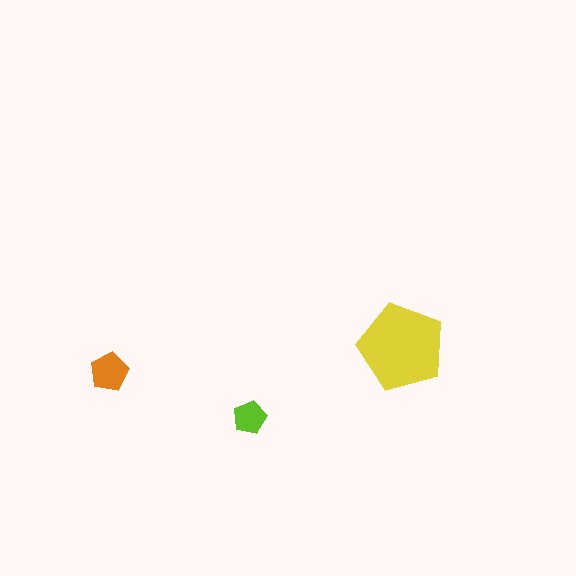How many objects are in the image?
There are 3 objects in the image.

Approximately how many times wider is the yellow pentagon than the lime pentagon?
About 2.5 times wider.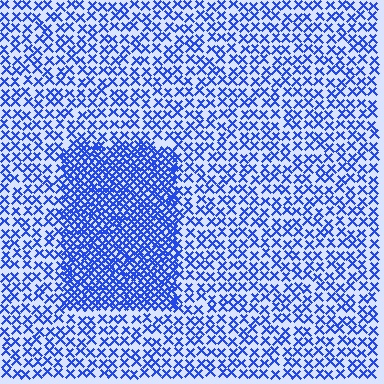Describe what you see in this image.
The image contains small blue elements arranged at two different densities. A rectangle-shaped region is visible where the elements are more densely packed than the surrounding area.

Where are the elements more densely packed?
The elements are more densely packed inside the rectangle boundary.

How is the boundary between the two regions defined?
The boundary is defined by a change in element density (approximately 2.4x ratio). All elements are the same color, size, and shape.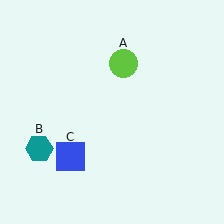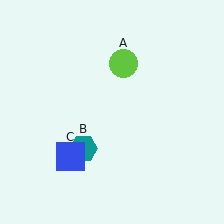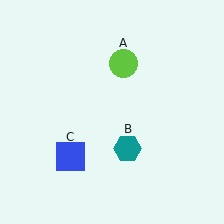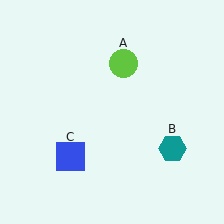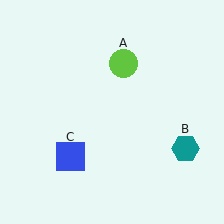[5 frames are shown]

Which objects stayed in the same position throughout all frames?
Lime circle (object A) and blue square (object C) remained stationary.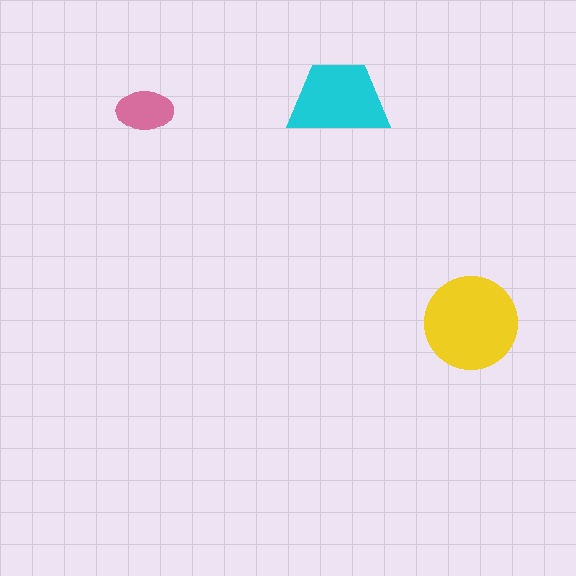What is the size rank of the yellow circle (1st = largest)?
1st.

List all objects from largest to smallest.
The yellow circle, the cyan trapezoid, the pink ellipse.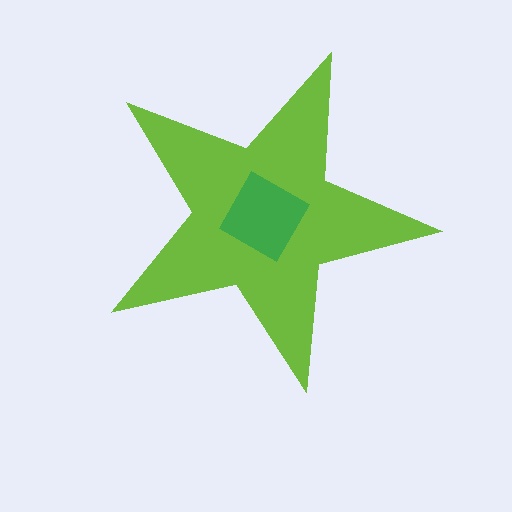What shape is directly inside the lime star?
The green square.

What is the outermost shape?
The lime star.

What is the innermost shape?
The green square.